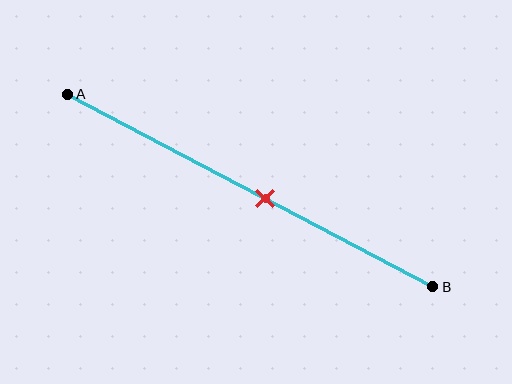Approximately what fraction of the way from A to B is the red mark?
The red mark is approximately 55% of the way from A to B.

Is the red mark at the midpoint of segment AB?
No, the mark is at about 55% from A, not at the 50% midpoint.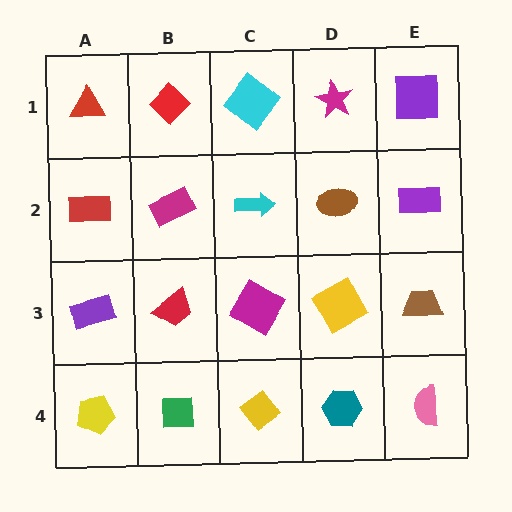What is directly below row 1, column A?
A red rectangle.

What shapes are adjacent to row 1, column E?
A purple rectangle (row 2, column E), a magenta star (row 1, column D).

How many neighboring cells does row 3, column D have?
4.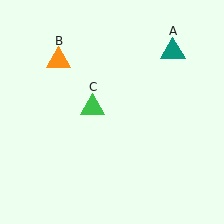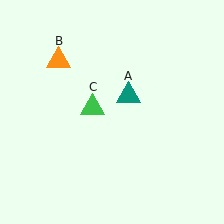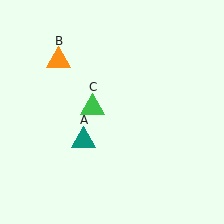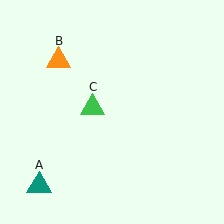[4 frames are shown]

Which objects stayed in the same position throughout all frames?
Orange triangle (object B) and green triangle (object C) remained stationary.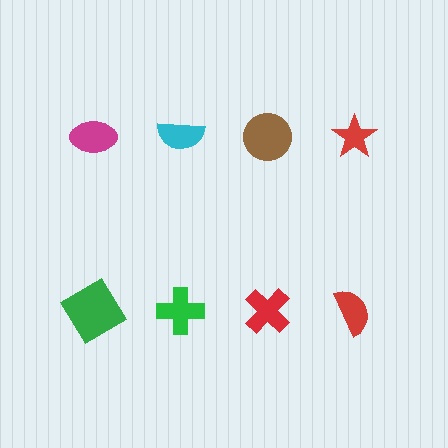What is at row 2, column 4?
A red semicircle.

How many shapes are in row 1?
4 shapes.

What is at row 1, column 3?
A brown circle.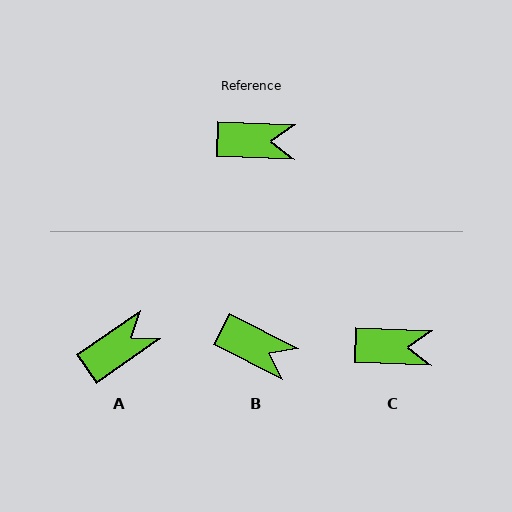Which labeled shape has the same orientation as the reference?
C.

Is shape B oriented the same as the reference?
No, it is off by about 25 degrees.